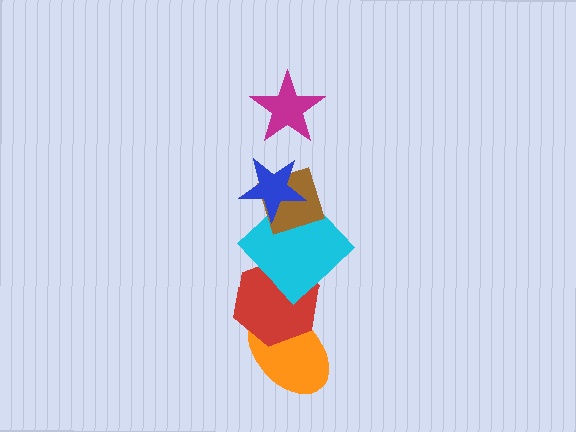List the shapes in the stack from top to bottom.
From top to bottom: the magenta star, the blue star, the brown diamond, the cyan diamond, the red hexagon, the orange ellipse.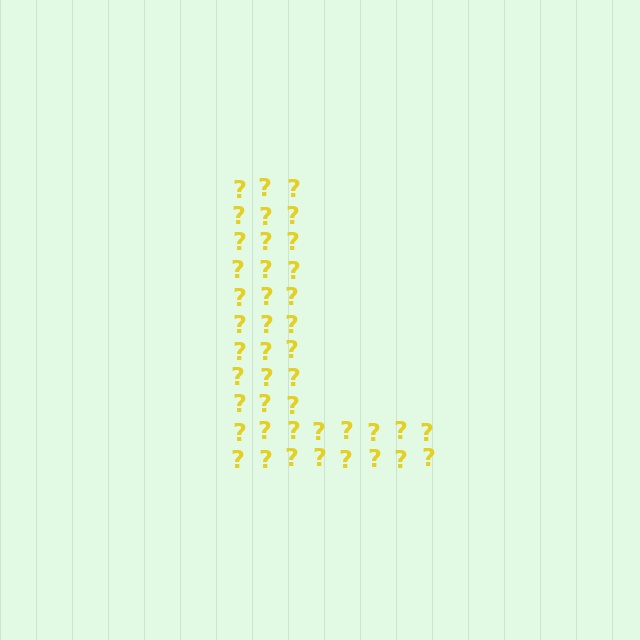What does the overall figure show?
The overall figure shows the letter L.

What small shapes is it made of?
It is made of small question marks.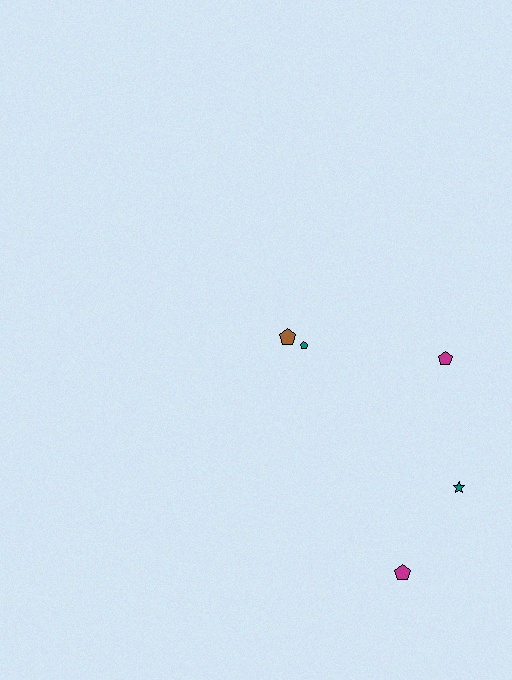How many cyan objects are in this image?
There are no cyan objects.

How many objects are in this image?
There are 5 objects.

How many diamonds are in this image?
There are no diamonds.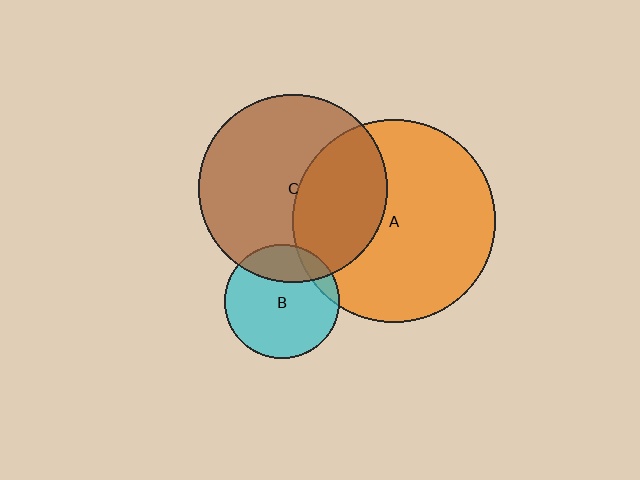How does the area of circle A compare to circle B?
Approximately 3.1 times.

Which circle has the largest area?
Circle A (orange).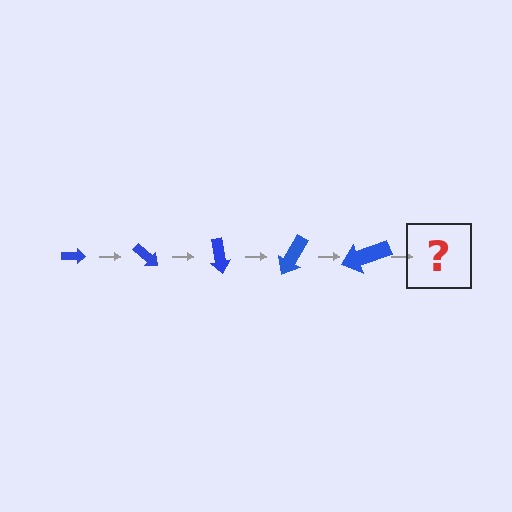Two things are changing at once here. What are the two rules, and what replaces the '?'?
The two rules are that the arrow grows larger each step and it rotates 40 degrees each step. The '?' should be an arrow, larger than the previous one and rotated 200 degrees from the start.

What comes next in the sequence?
The next element should be an arrow, larger than the previous one and rotated 200 degrees from the start.